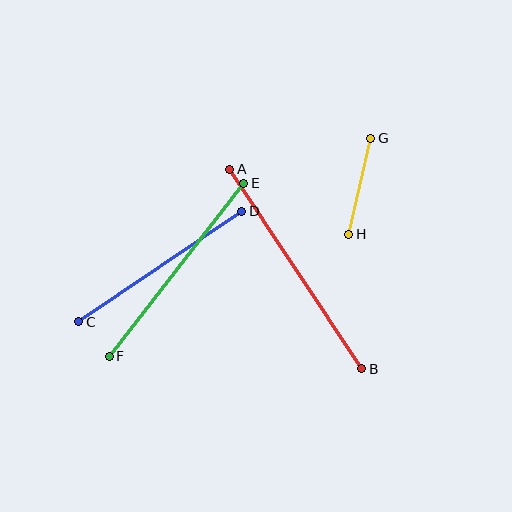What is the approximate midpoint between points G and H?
The midpoint is at approximately (360, 186) pixels.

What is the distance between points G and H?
The distance is approximately 98 pixels.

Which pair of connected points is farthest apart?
Points A and B are farthest apart.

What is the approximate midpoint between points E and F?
The midpoint is at approximately (176, 270) pixels.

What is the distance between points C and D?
The distance is approximately 197 pixels.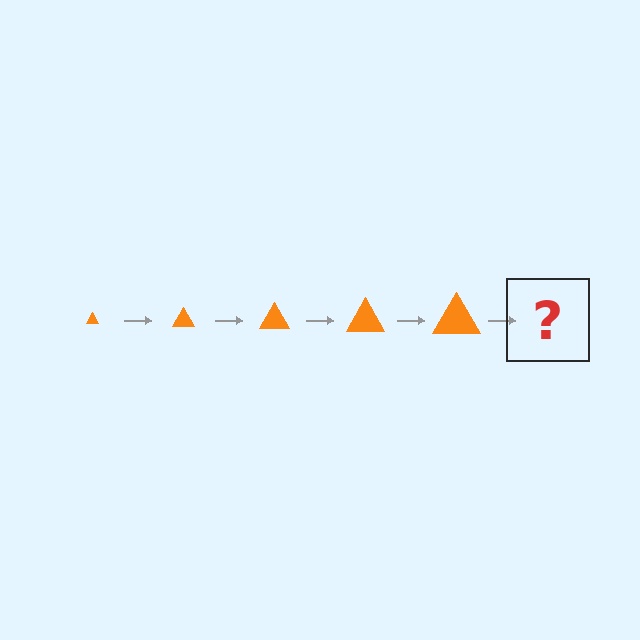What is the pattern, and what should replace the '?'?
The pattern is that the triangle gets progressively larger each step. The '?' should be an orange triangle, larger than the previous one.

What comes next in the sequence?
The next element should be an orange triangle, larger than the previous one.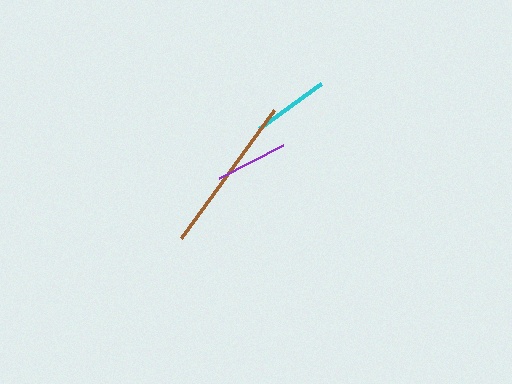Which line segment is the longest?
The brown line is the longest at approximately 159 pixels.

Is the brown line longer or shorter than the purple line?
The brown line is longer than the purple line.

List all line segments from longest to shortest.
From longest to shortest: brown, cyan, purple.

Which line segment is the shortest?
The purple line is the shortest at approximately 72 pixels.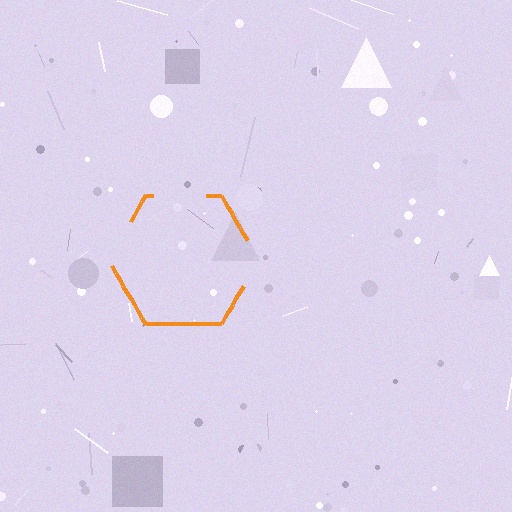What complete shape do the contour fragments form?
The contour fragments form a hexagon.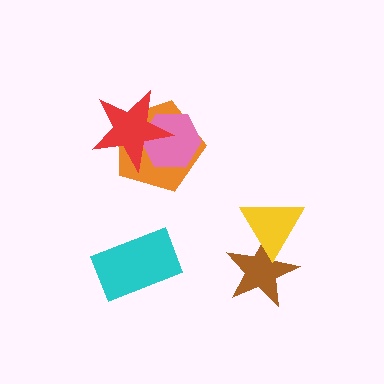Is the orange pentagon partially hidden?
Yes, it is partially covered by another shape.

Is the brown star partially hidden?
Yes, it is partially covered by another shape.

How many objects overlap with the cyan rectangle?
0 objects overlap with the cyan rectangle.